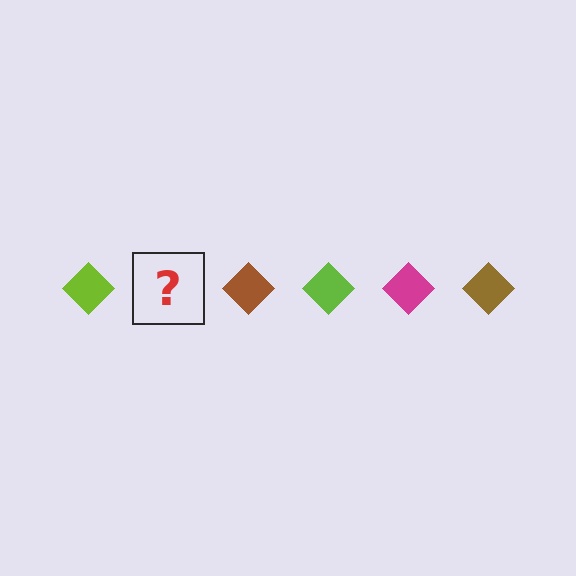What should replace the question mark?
The question mark should be replaced with a magenta diamond.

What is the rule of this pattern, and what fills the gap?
The rule is that the pattern cycles through lime, magenta, brown diamonds. The gap should be filled with a magenta diamond.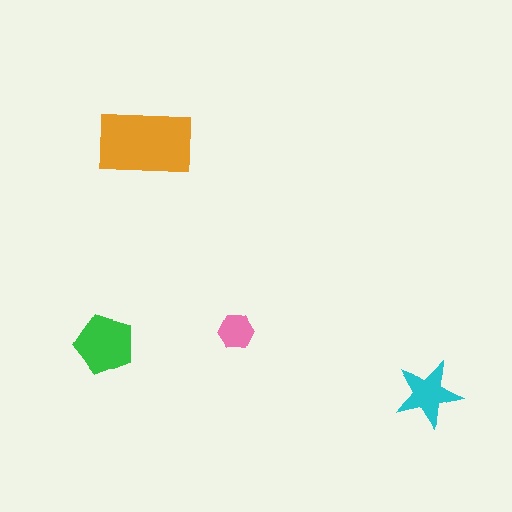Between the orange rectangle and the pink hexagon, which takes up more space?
The orange rectangle.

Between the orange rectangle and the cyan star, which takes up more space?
The orange rectangle.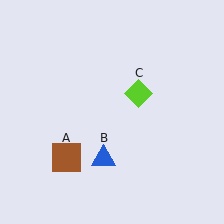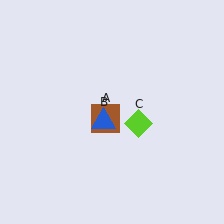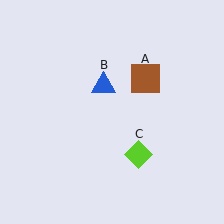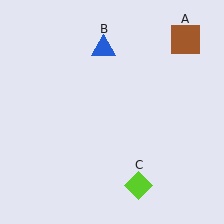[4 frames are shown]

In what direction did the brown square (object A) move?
The brown square (object A) moved up and to the right.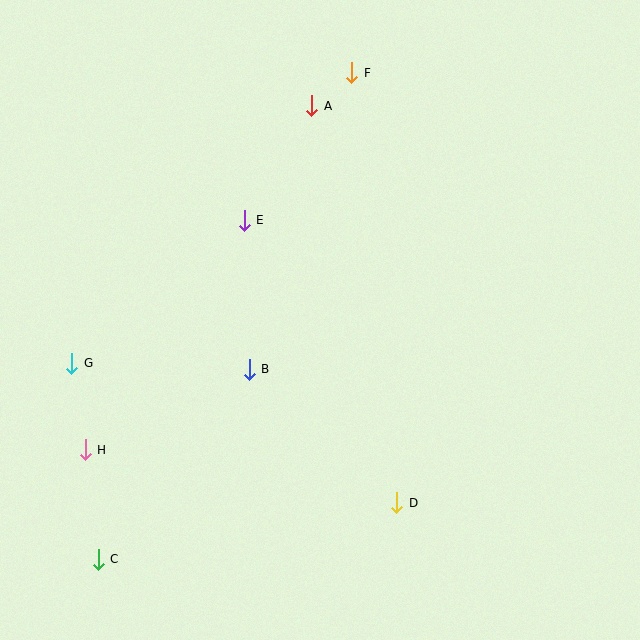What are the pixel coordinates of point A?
Point A is at (312, 106).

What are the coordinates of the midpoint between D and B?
The midpoint between D and B is at (323, 436).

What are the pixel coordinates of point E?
Point E is at (244, 220).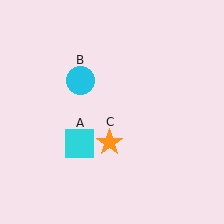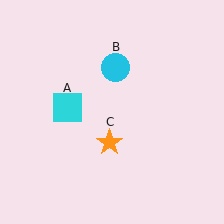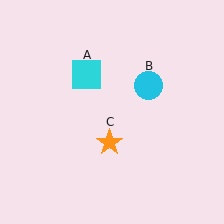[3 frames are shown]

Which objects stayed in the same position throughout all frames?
Orange star (object C) remained stationary.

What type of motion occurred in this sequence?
The cyan square (object A), cyan circle (object B) rotated clockwise around the center of the scene.